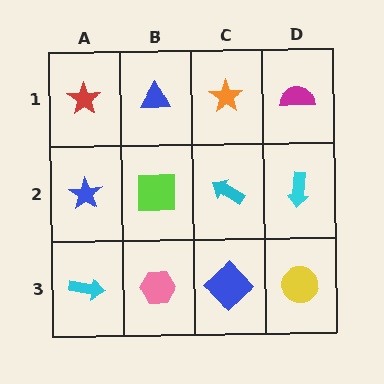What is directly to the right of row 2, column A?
A lime square.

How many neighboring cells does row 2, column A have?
3.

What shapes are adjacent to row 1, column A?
A blue star (row 2, column A), a blue triangle (row 1, column B).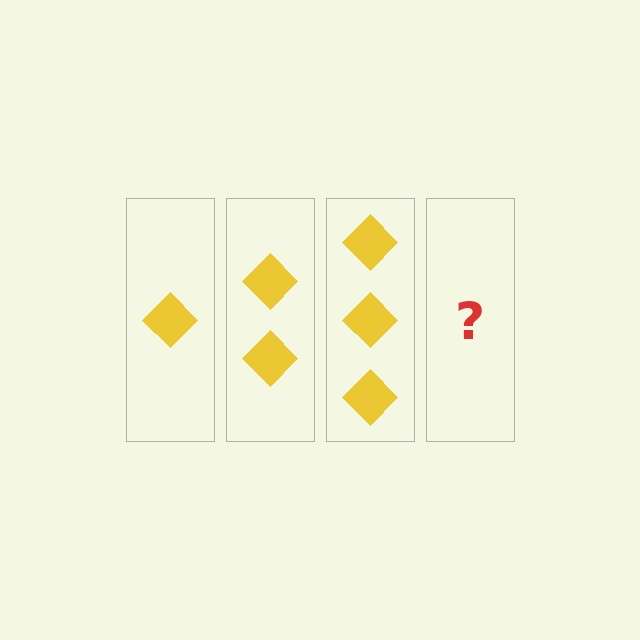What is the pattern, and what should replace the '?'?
The pattern is that each step adds one more diamond. The '?' should be 4 diamonds.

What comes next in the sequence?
The next element should be 4 diamonds.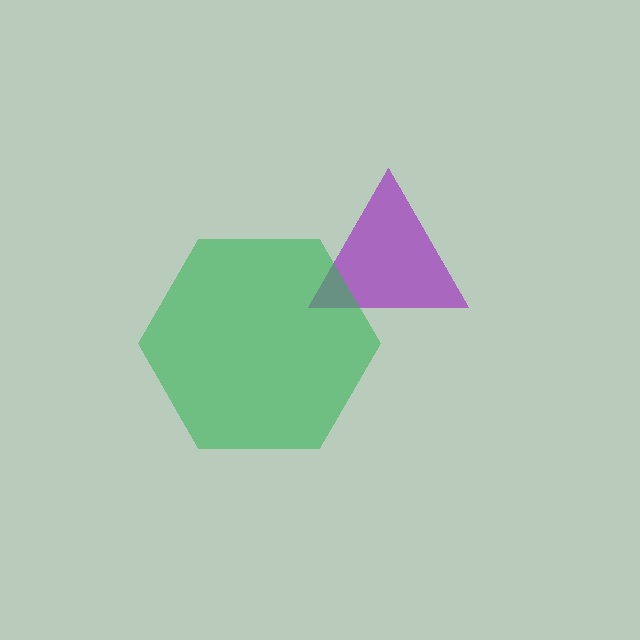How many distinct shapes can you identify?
There are 2 distinct shapes: a purple triangle, a green hexagon.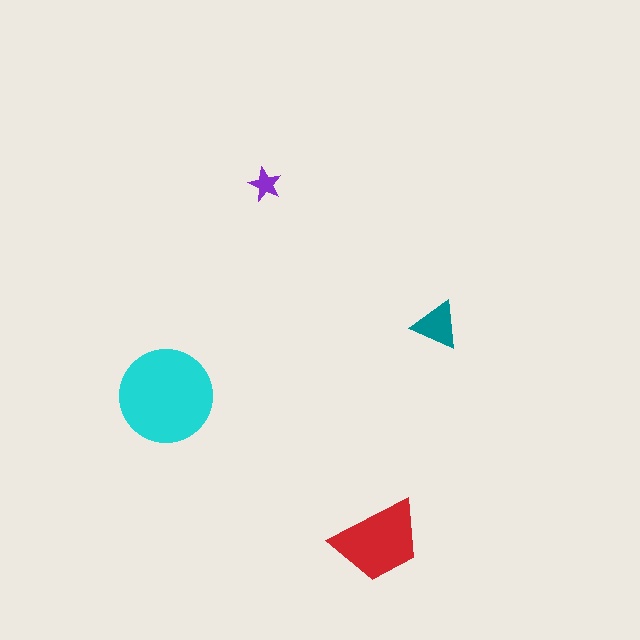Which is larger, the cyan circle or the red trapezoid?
The cyan circle.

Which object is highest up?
The purple star is topmost.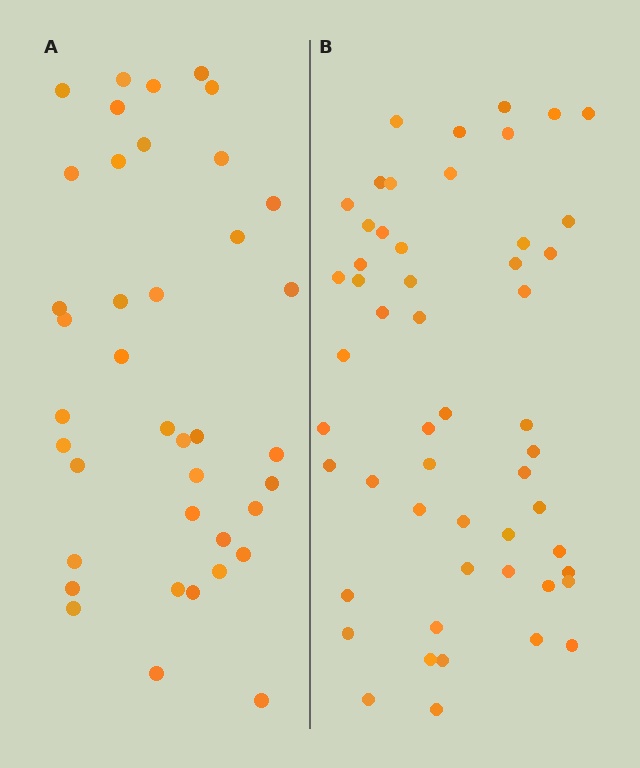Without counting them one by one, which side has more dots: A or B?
Region B (the right region) has more dots.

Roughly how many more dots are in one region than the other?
Region B has approximately 15 more dots than region A.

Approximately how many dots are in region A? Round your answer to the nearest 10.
About 40 dots. (The exact count is 39, which rounds to 40.)